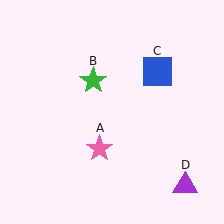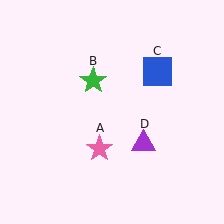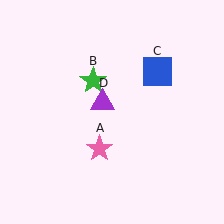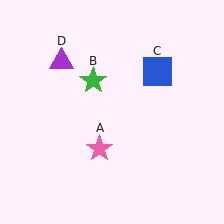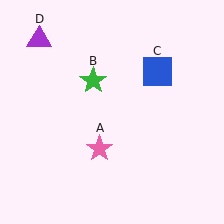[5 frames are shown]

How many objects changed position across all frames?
1 object changed position: purple triangle (object D).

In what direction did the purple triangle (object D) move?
The purple triangle (object D) moved up and to the left.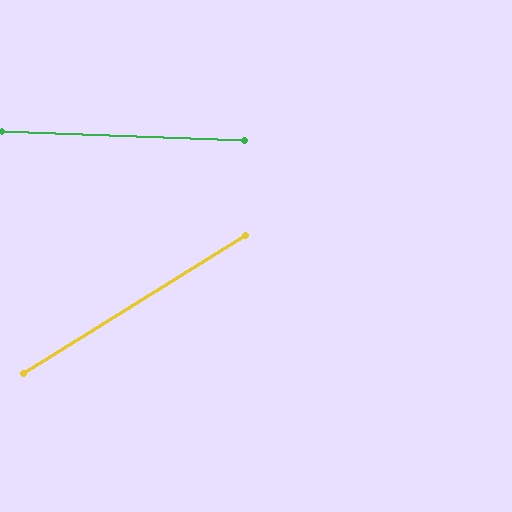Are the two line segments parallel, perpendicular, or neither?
Neither parallel nor perpendicular — they differ by about 34°.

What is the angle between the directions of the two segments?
Approximately 34 degrees.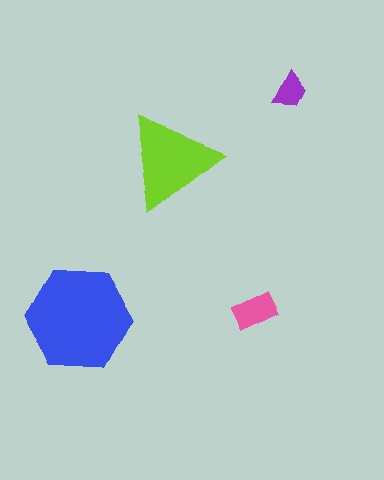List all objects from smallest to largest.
The purple trapezoid, the pink rectangle, the lime triangle, the blue hexagon.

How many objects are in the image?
There are 4 objects in the image.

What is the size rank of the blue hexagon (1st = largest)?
1st.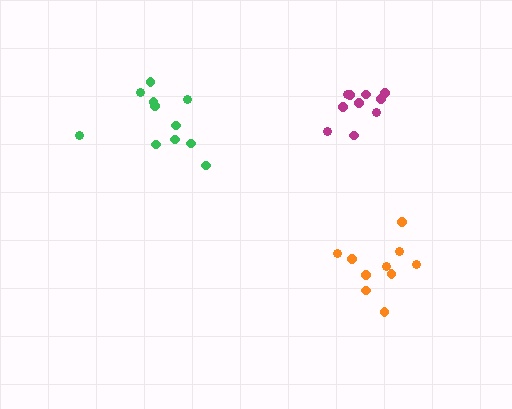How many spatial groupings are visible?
There are 3 spatial groupings.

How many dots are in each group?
Group 1: 10 dots, Group 2: 11 dots, Group 3: 10 dots (31 total).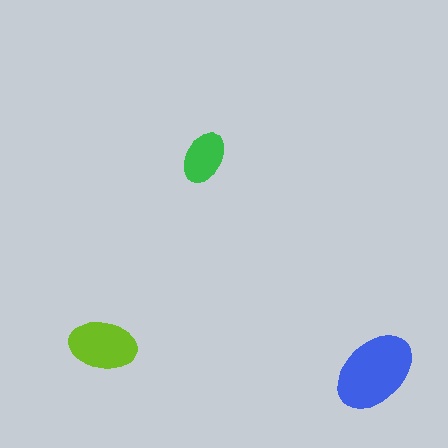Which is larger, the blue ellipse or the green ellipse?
The blue one.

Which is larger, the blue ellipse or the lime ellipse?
The blue one.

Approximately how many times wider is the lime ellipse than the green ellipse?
About 1.5 times wider.